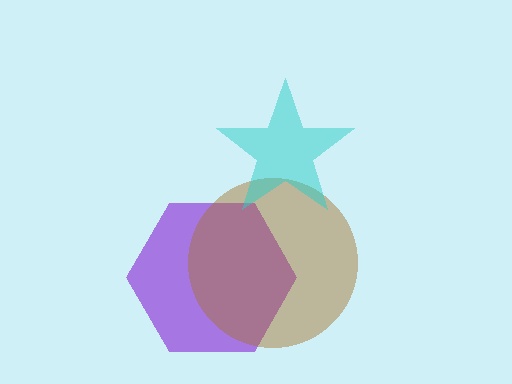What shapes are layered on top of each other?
The layered shapes are: a purple hexagon, a brown circle, a cyan star.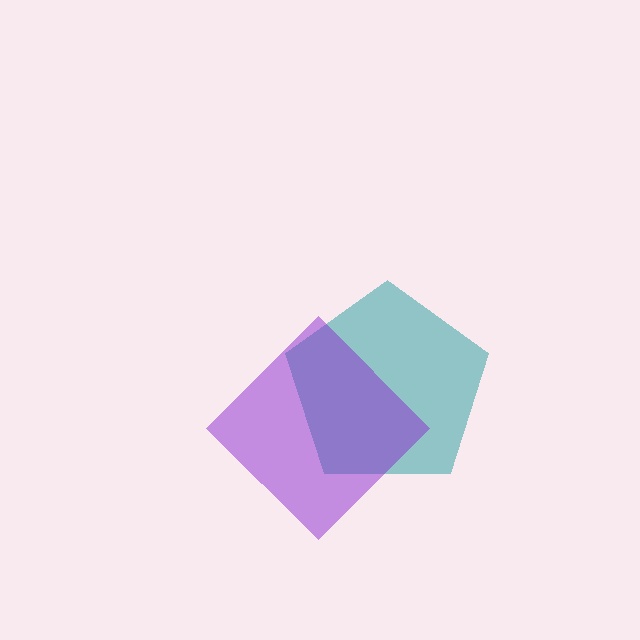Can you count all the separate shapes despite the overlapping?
Yes, there are 2 separate shapes.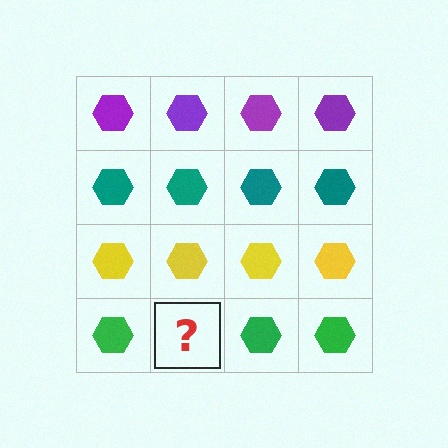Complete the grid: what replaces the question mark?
The question mark should be replaced with a green hexagon.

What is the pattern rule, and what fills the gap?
The rule is that each row has a consistent color. The gap should be filled with a green hexagon.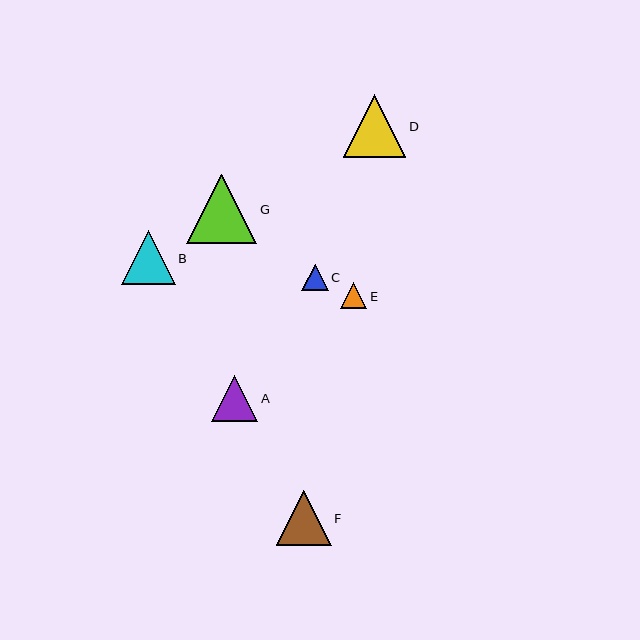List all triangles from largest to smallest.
From largest to smallest: G, D, F, B, A, C, E.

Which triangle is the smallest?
Triangle E is the smallest with a size of approximately 26 pixels.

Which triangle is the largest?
Triangle G is the largest with a size of approximately 70 pixels.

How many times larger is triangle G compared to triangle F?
Triangle G is approximately 1.3 times the size of triangle F.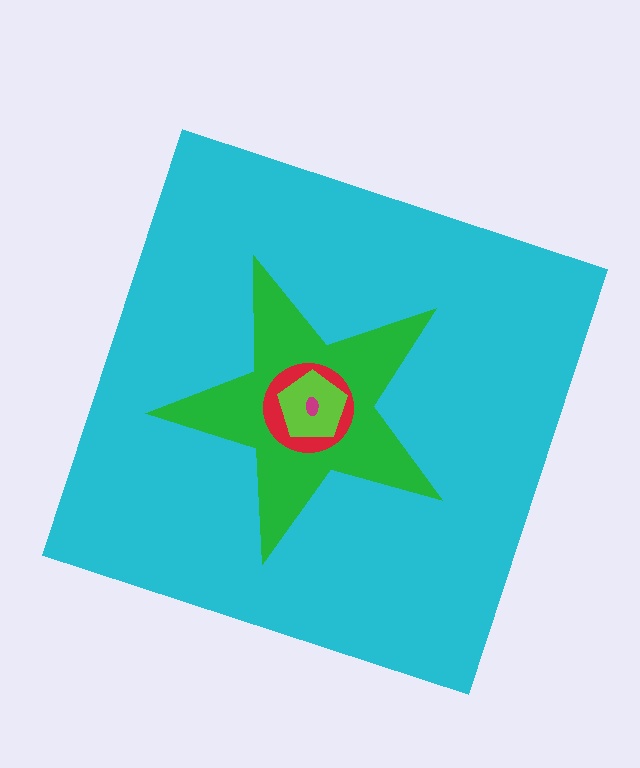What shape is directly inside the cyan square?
The green star.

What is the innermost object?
The magenta ellipse.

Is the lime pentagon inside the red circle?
Yes.